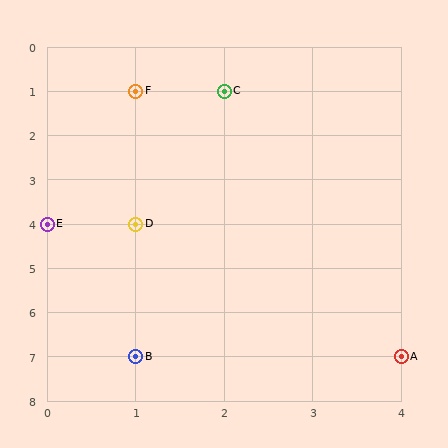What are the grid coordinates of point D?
Point D is at grid coordinates (1, 4).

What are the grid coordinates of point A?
Point A is at grid coordinates (4, 7).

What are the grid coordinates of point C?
Point C is at grid coordinates (2, 1).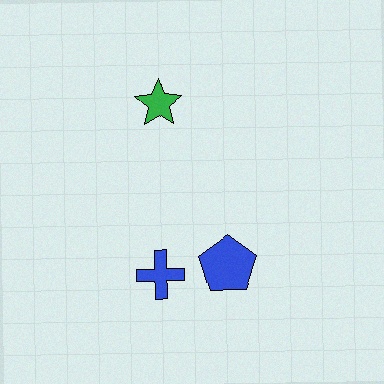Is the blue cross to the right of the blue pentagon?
No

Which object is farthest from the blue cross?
The green star is farthest from the blue cross.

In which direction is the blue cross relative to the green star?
The blue cross is below the green star.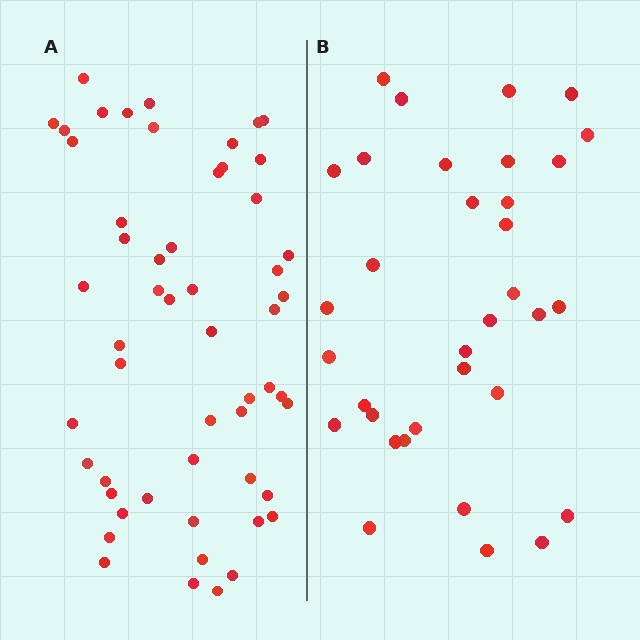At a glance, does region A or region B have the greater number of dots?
Region A (the left region) has more dots.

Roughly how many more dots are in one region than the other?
Region A has approximately 20 more dots than region B.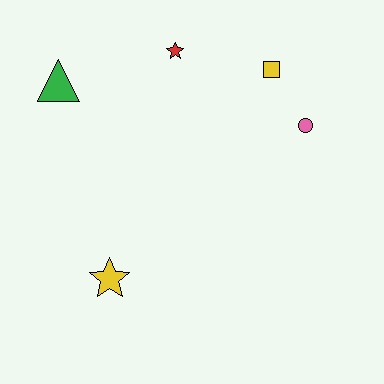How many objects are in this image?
There are 5 objects.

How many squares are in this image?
There is 1 square.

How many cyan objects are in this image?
There are no cyan objects.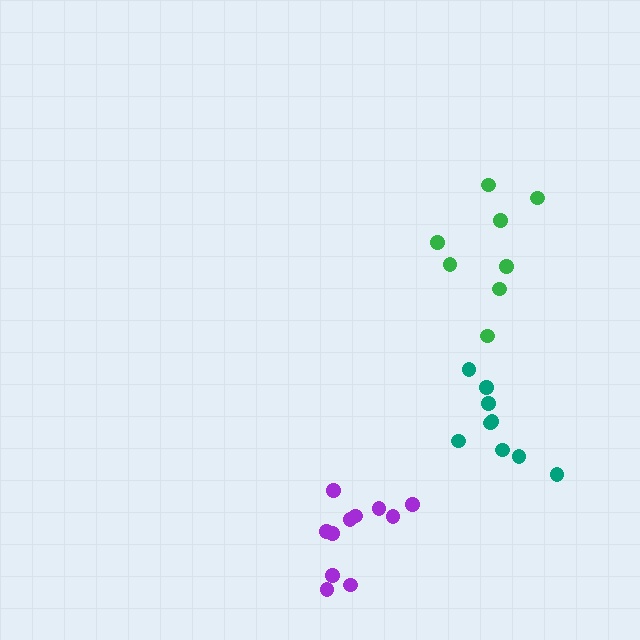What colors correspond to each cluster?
The clusters are colored: green, purple, teal.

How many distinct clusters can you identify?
There are 3 distinct clusters.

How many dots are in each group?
Group 1: 8 dots, Group 2: 11 dots, Group 3: 9 dots (28 total).